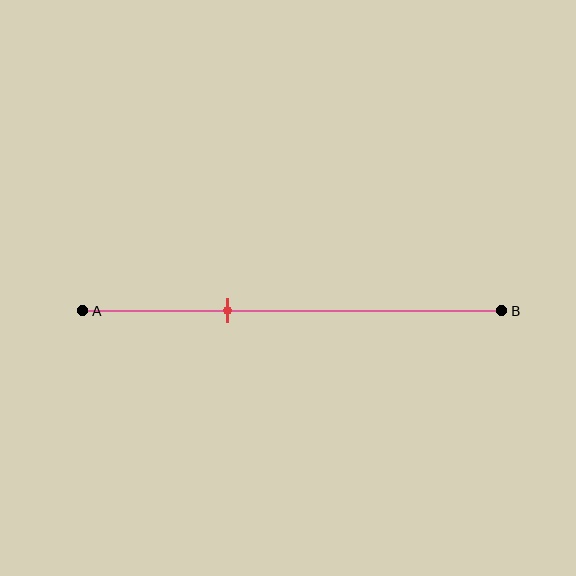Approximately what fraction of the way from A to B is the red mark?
The red mark is approximately 35% of the way from A to B.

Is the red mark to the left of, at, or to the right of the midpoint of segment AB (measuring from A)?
The red mark is to the left of the midpoint of segment AB.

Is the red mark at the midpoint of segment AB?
No, the mark is at about 35% from A, not at the 50% midpoint.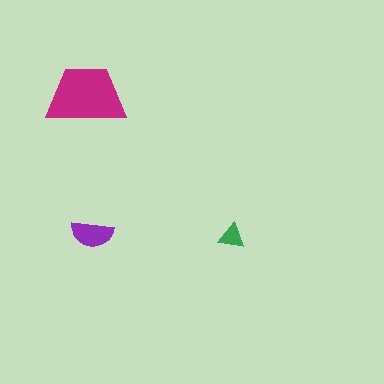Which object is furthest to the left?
The magenta trapezoid is leftmost.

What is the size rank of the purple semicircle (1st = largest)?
2nd.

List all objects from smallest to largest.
The green triangle, the purple semicircle, the magenta trapezoid.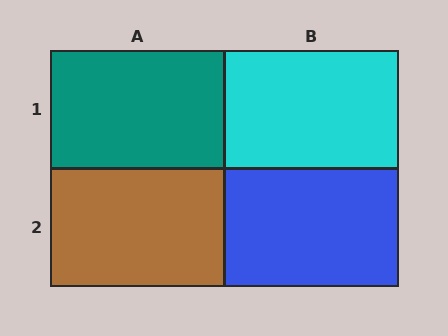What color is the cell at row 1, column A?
Teal.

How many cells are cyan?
1 cell is cyan.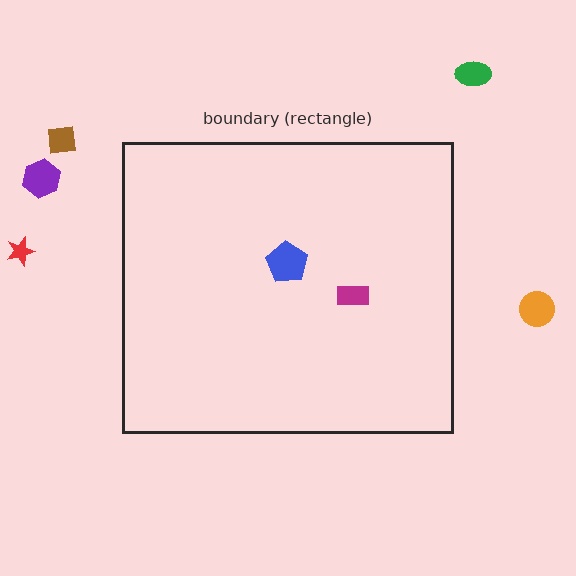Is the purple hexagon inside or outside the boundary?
Outside.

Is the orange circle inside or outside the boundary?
Outside.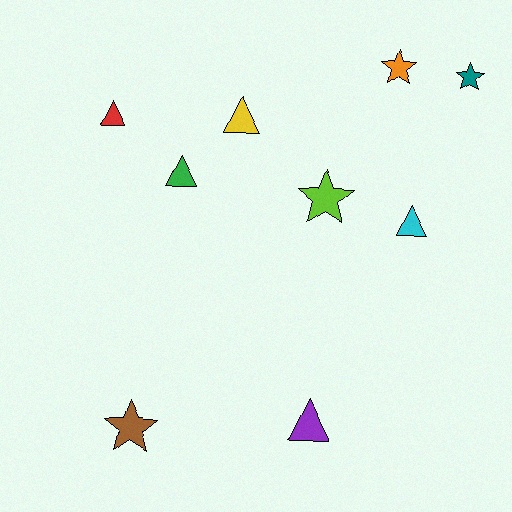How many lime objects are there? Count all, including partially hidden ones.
There is 1 lime object.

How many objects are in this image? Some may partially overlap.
There are 9 objects.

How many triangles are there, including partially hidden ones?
There are 5 triangles.